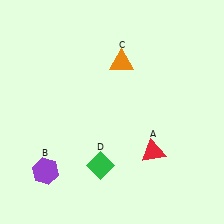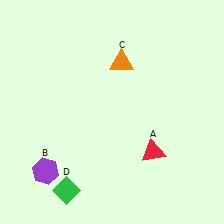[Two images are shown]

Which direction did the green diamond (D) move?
The green diamond (D) moved left.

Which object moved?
The green diamond (D) moved left.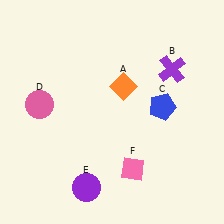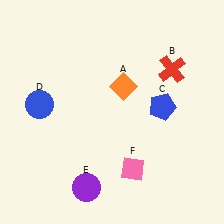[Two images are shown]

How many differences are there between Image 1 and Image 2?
There are 2 differences between the two images.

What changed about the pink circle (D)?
In Image 1, D is pink. In Image 2, it changed to blue.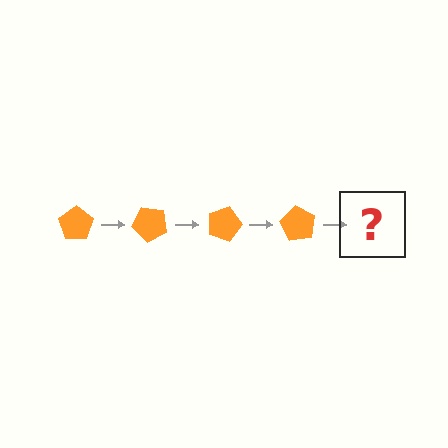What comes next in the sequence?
The next element should be an orange pentagon rotated 180 degrees.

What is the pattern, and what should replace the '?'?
The pattern is that the pentagon rotates 45 degrees each step. The '?' should be an orange pentagon rotated 180 degrees.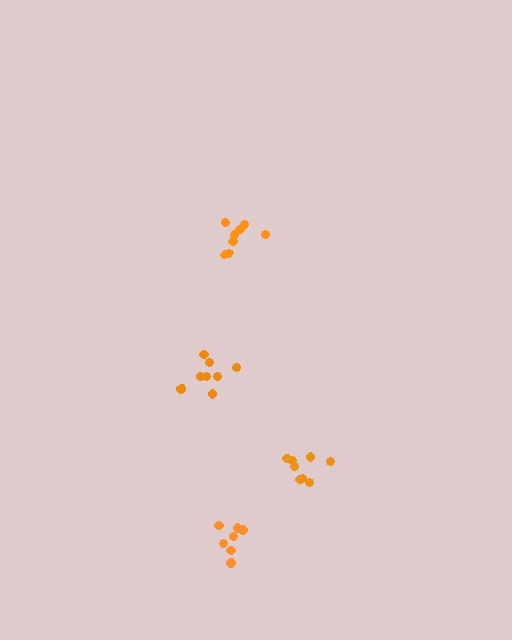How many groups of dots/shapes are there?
There are 4 groups.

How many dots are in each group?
Group 1: 7 dots, Group 2: 8 dots, Group 3: 8 dots, Group 4: 8 dots (31 total).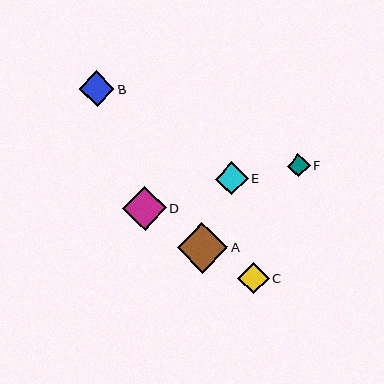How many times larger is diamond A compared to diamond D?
Diamond A is approximately 1.2 times the size of diamond D.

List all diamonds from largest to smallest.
From largest to smallest: A, D, B, E, C, F.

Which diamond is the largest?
Diamond A is the largest with a size of approximately 50 pixels.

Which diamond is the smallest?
Diamond F is the smallest with a size of approximately 23 pixels.